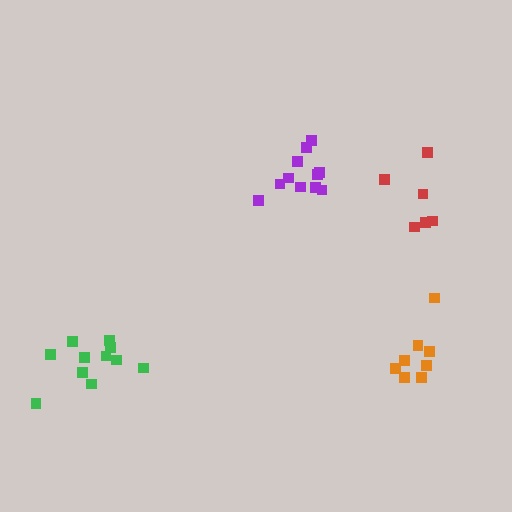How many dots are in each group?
Group 1: 8 dots, Group 2: 6 dots, Group 3: 11 dots, Group 4: 11 dots (36 total).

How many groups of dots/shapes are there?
There are 4 groups.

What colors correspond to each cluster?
The clusters are colored: orange, red, green, purple.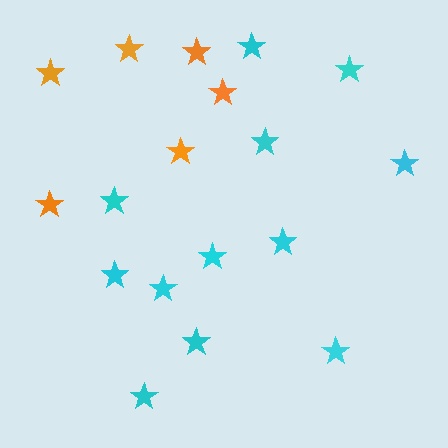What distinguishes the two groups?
There are 2 groups: one group of cyan stars (12) and one group of orange stars (6).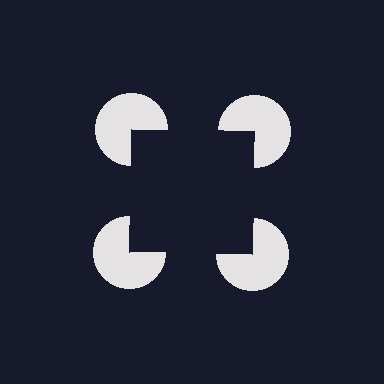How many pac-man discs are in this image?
There are 4 — one at each vertex of the illusory square.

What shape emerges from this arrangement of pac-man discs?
An illusory square — its edges are inferred from the aligned wedge cuts in the pac-man discs, not physically drawn.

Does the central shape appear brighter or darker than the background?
It typically appears slightly darker than the background, even though no actual brightness change is drawn.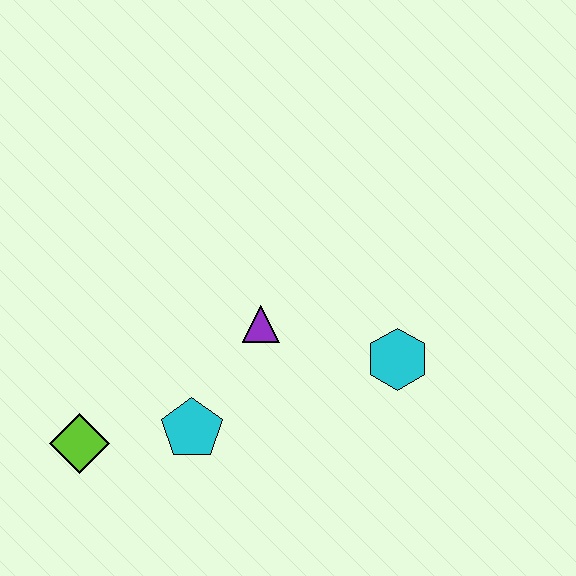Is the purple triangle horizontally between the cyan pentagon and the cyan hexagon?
Yes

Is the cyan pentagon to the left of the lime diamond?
No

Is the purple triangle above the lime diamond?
Yes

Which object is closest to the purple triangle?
The cyan pentagon is closest to the purple triangle.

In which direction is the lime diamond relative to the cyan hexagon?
The lime diamond is to the left of the cyan hexagon.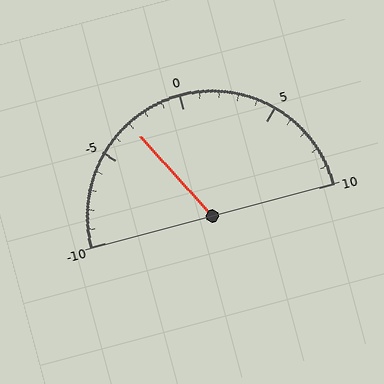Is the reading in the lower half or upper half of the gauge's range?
The reading is in the lower half of the range (-10 to 10).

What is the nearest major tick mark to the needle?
The nearest major tick mark is -5.